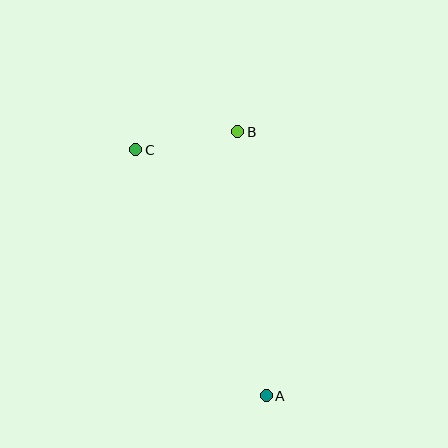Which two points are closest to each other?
Points B and C are closest to each other.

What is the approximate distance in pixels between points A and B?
The distance between A and B is approximately 266 pixels.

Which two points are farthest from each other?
Points A and C are farthest from each other.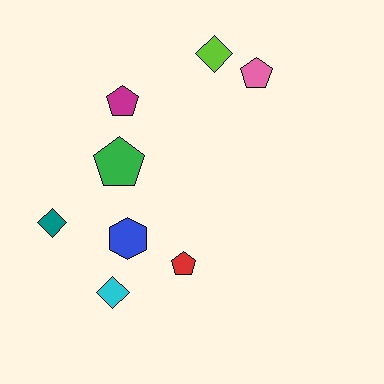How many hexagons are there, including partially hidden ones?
There is 1 hexagon.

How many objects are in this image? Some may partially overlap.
There are 8 objects.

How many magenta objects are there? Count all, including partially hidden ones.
There is 1 magenta object.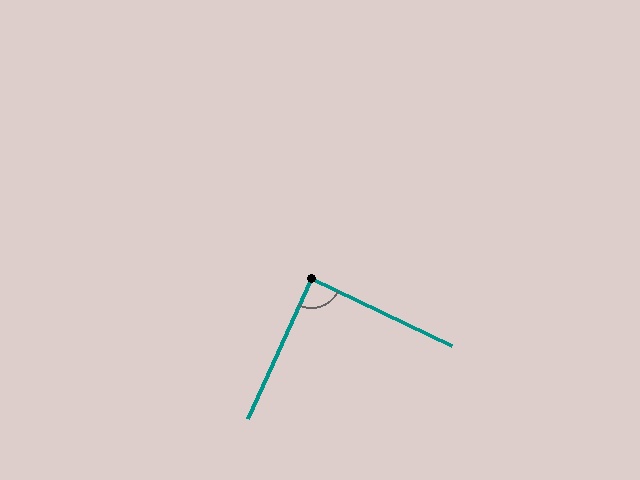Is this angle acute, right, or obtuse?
It is approximately a right angle.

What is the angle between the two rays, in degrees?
Approximately 89 degrees.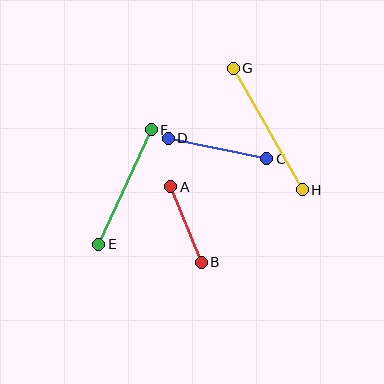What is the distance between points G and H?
The distance is approximately 140 pixels.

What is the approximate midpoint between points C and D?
The midpoint is at approximately (217, 148) pixels.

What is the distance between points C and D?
The distance is approximately 101 pixels.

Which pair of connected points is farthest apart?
Points G and H are farthest apart.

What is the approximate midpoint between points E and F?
The midpoint is at approximately (125, 187) pixels.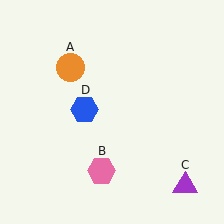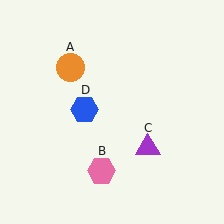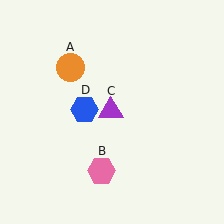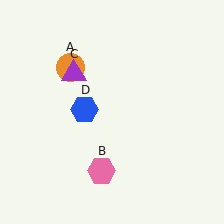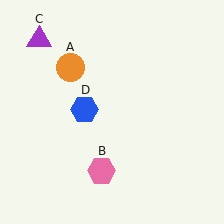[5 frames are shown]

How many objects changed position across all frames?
1 object changed position: purple triangle (object C).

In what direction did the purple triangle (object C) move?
The purple triangle (object C) moved up and to the left.